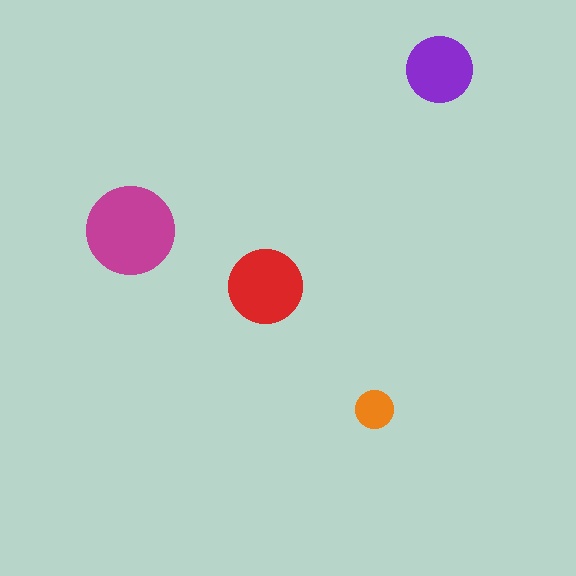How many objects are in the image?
There are 4 objects in the image.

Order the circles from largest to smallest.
the magenta one, the red one, the purple one, the orange one.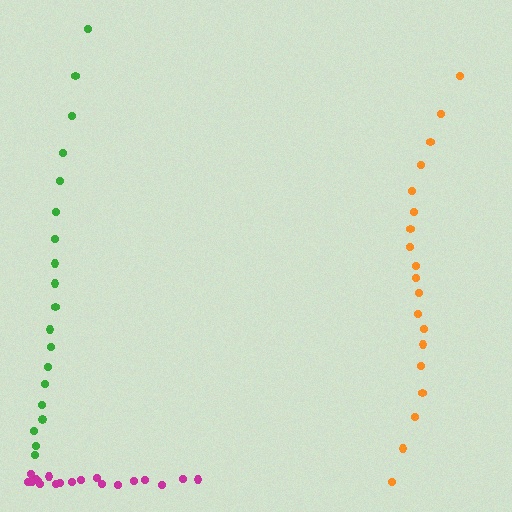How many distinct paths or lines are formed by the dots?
There are 3 distinct paths.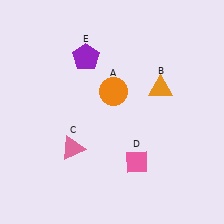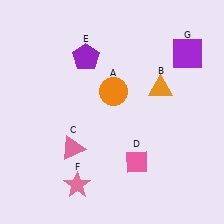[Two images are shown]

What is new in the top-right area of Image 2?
A purple square (G) was added in the top-right area of Image 2.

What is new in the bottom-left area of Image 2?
A pink star (F) was added in the bottom-left area of Image 2.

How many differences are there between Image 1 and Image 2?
There are 2 differences between the two images.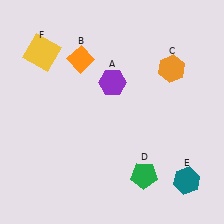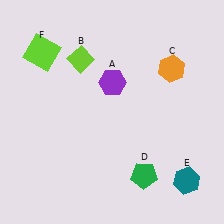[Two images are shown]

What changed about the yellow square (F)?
In Image 1, F is yellow. In Image 2, it changed to lime.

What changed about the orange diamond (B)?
In Image 1, B is orange. In Image 2, it changed to lime.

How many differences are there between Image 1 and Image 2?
There are 2 differences between the two images.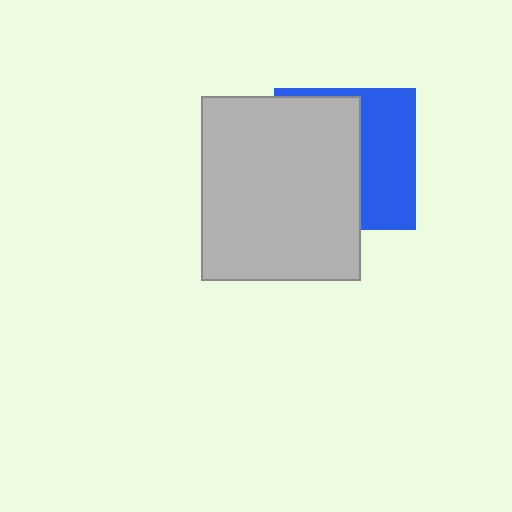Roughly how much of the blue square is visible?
A small part of it is visible (roughly 42%).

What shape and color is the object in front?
The object in front is a light gray rectangle.